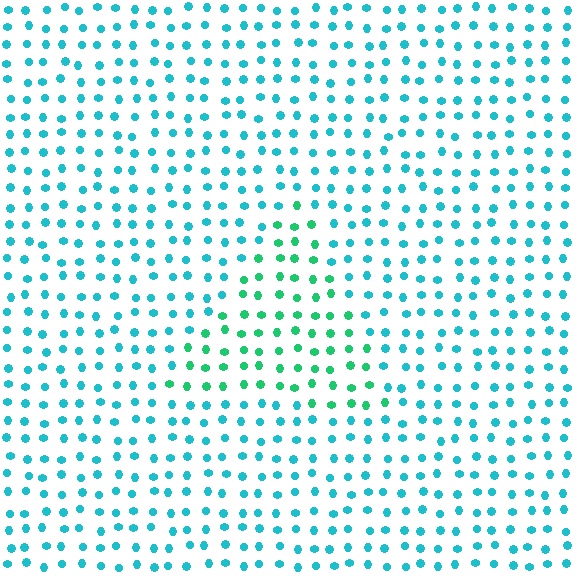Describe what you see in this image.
The image is filled with small cyan elements in a uniform arrangement. A triangle-shaped region is visible where the elements are tinted to a slightly different hue, forming a subtle color boundary.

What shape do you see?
I see a triangle.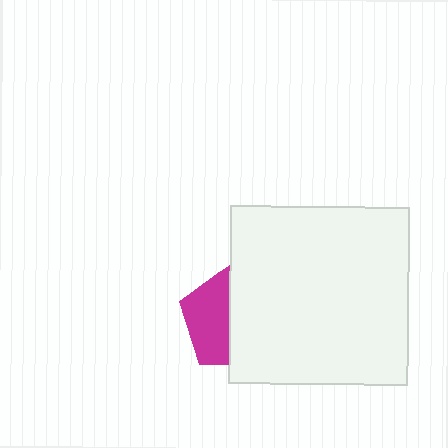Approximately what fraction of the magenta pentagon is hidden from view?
Roughly 55% of the magenta pentagon is hidden behind the white square.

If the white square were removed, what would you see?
You would see the complete magenta pentagon.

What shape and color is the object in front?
The object in front is a white square.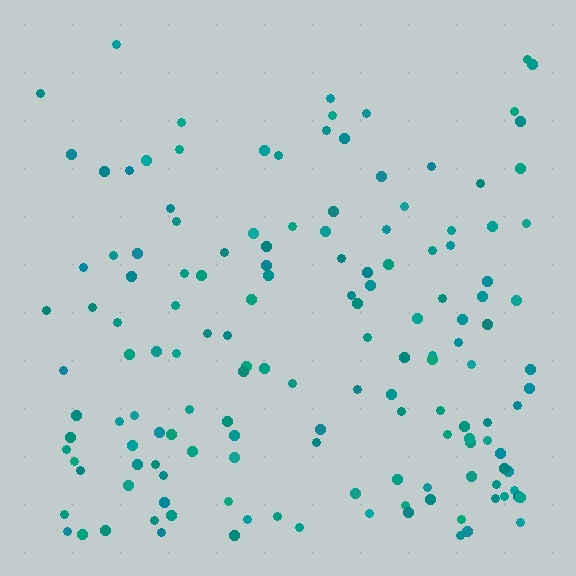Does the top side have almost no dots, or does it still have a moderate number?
Still a moderate number, just noticeably fewer than the bottom.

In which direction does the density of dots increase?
From top to bottom, with the bottom side densest.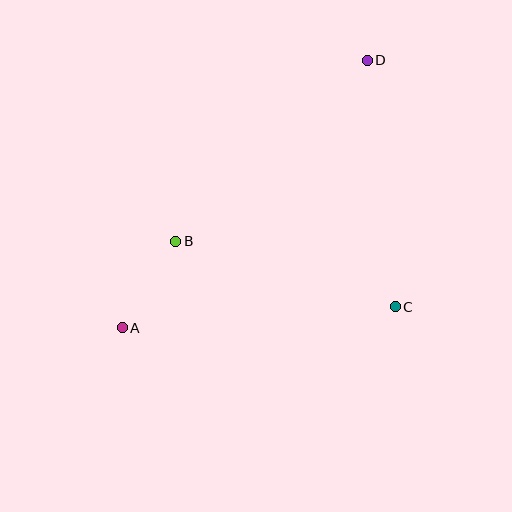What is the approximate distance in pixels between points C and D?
The distance between C and D is approximately 248 pixels.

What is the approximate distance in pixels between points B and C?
The distance between B and C is approximately 229 pixels.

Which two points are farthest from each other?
Points A and D are farthest from each other.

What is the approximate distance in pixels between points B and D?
The distance between B and D is approximately 264 pixels.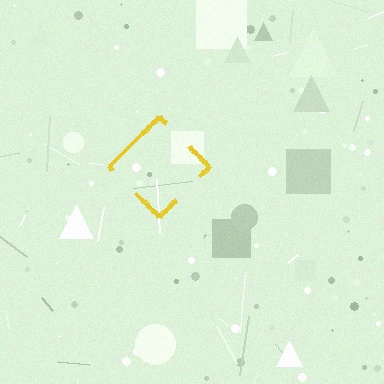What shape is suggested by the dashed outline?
The dashed outline suggests a diamond.